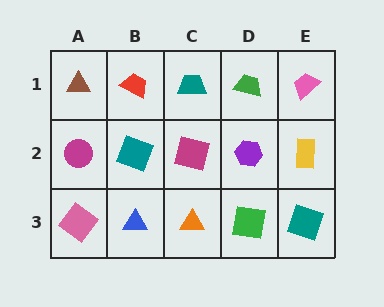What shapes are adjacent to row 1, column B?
A teal square (row 2, column B), a brown triangle (row 1, column A), a teal trapezoid (row 1, column C).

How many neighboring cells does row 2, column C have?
4.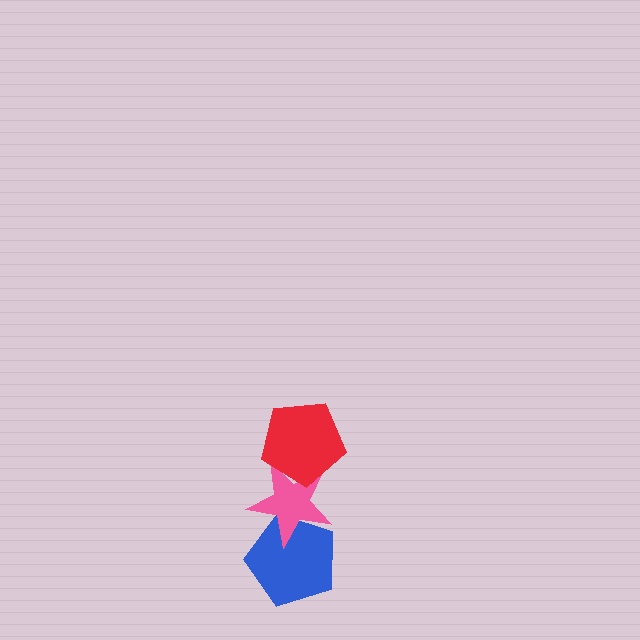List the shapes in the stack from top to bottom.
From top to bottom: the red pentagon, the pink star, the blue pentagon.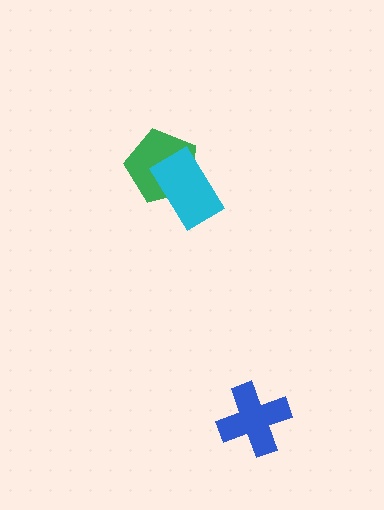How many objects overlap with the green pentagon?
1 object overlaps with the green pentagon.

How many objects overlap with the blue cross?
0 objects overlap with the blue cross.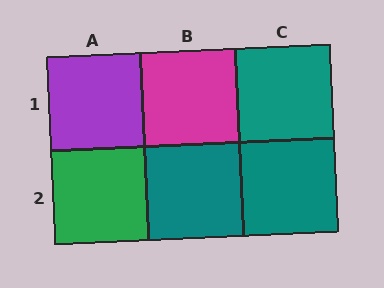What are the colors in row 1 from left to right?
Purple, magenta, teal.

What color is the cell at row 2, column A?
Green.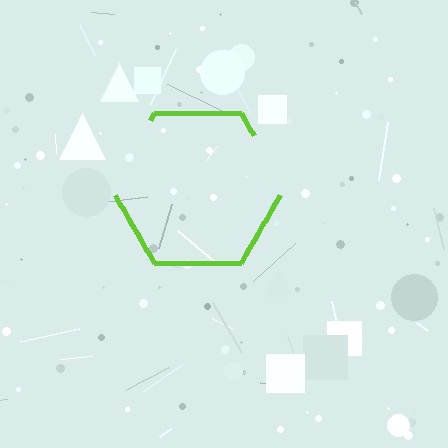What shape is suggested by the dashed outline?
The dashed outline suggests a hexagon.